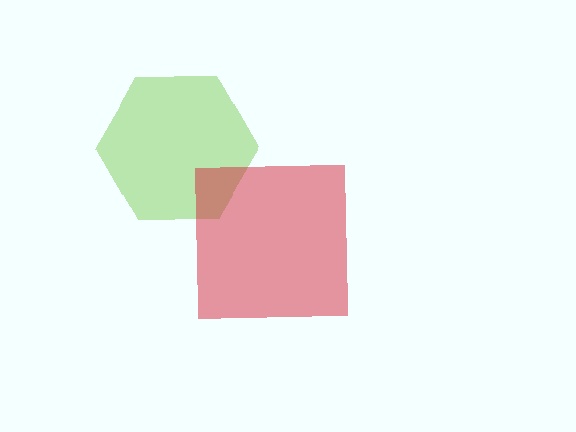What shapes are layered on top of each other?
The layered shapes are: a lime hexagon, a red square.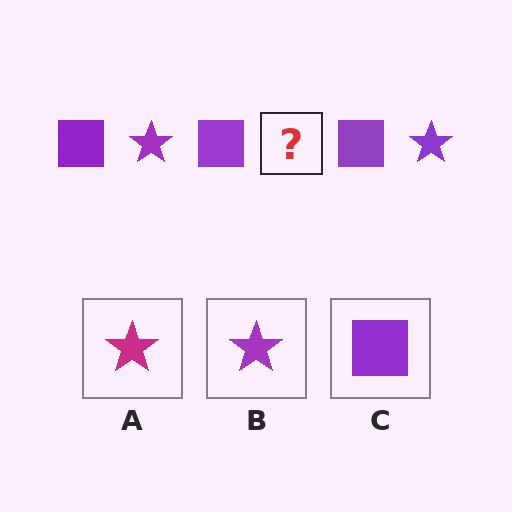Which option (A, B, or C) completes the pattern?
B.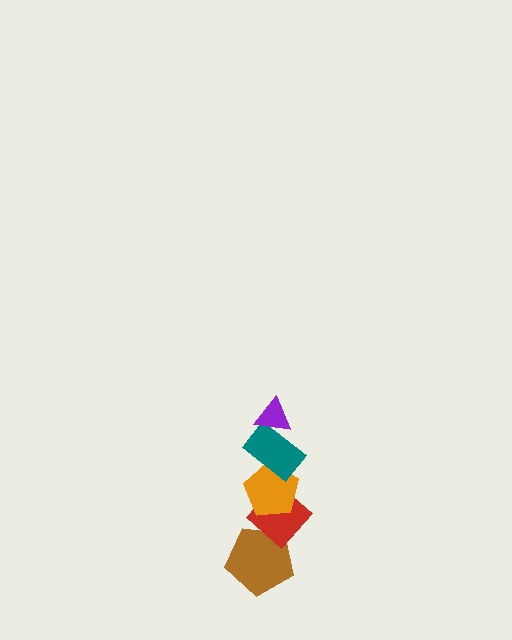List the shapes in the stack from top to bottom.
From top to bottom: the purple triangle, the teal rectangle, the orange pentagon, the red diamond, the brown pentagon.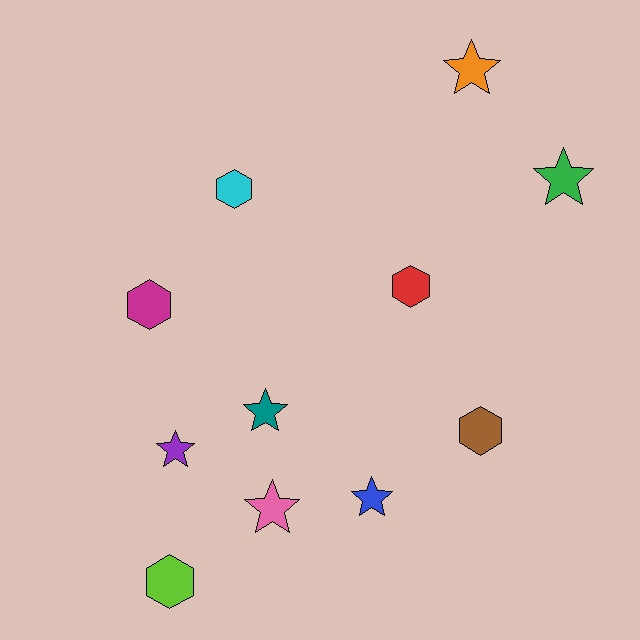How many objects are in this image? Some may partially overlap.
There are 11 objects.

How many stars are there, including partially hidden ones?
There are 6 stars.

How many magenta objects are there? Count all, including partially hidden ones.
There is 1 magenta object.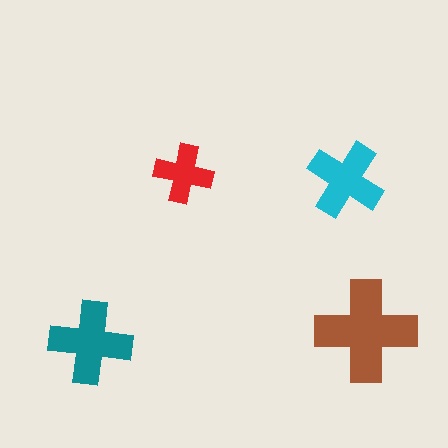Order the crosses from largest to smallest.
the brown one, the teal one, the cyan one, the red one.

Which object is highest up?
The red cross is topmost.